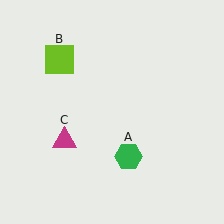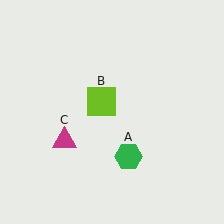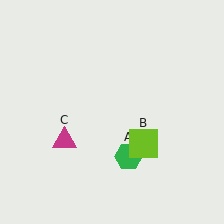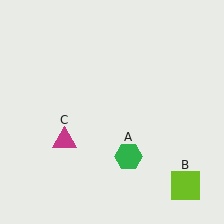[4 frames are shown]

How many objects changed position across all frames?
1 object changed position: lime square (object B).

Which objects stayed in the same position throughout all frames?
Green hexagon (object A) and magenta triangle (object C) remained stationary.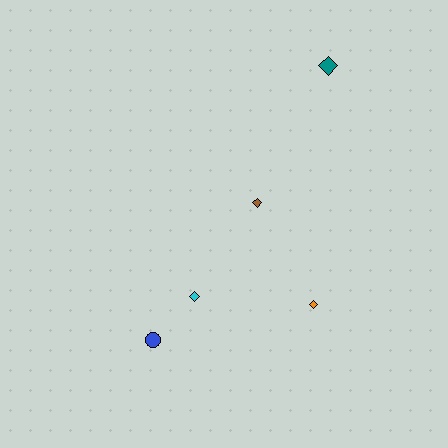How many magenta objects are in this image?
There are no magenta objects.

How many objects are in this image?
There are 5 objects.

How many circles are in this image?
There is 1 circle.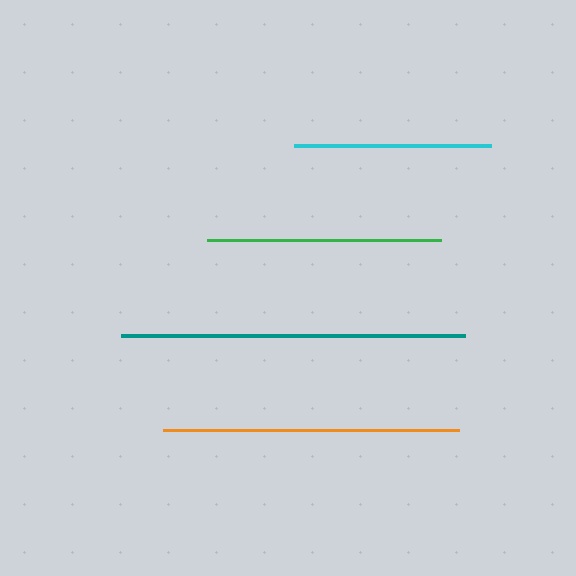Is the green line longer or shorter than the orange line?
The orange line is longer than the green line.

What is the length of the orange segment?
The orange segment is approximately 297 pixels long.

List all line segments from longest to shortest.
From longest to shortest: teal, orange, green, cyan.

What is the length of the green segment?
The green segment is approximately 234 pixels long.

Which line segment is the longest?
The teal line is the longest at approximately 344 pixels.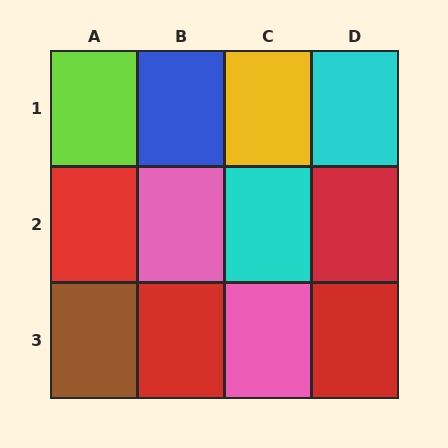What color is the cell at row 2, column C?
Cyan.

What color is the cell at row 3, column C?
Pink.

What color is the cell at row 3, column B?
Red.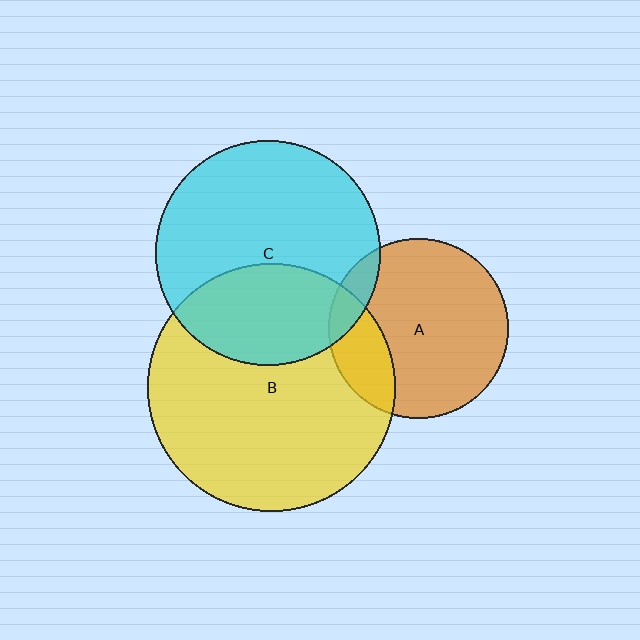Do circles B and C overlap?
Yes.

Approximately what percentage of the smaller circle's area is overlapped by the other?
Approximately 35%.